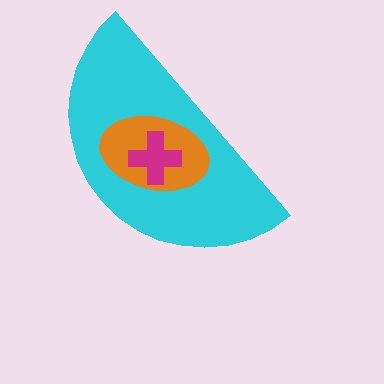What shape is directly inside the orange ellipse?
The magenta cross.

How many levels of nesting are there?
3.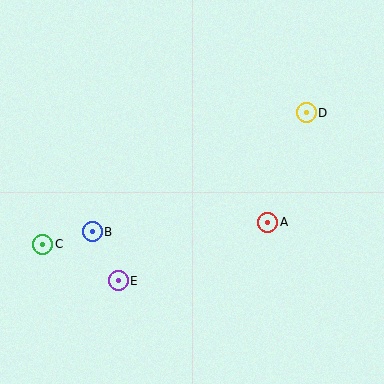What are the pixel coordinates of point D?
Point D is at (306, 113).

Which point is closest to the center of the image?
Point A at (267, 222) is closest to the center.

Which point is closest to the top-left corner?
Point C is closest to the top-left corner.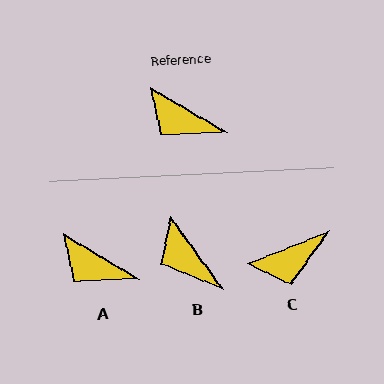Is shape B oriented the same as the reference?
No, it is off by about 23 degrees.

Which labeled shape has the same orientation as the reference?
A.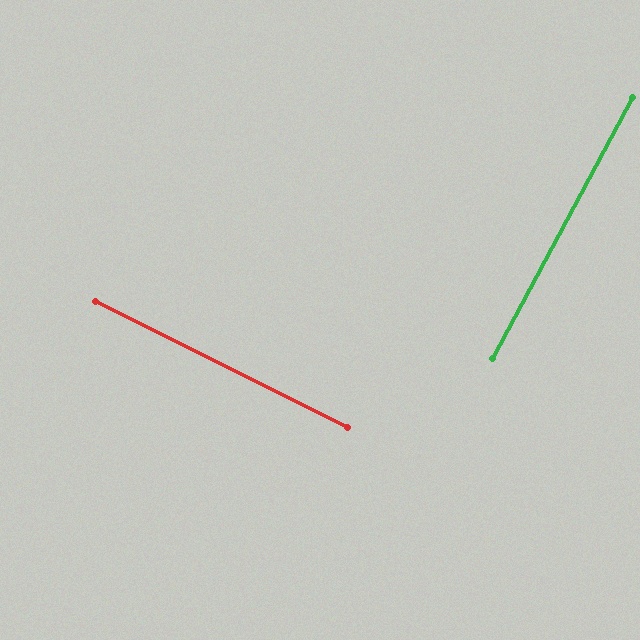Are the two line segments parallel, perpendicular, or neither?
Perpendicular — they meet at approximately 88°.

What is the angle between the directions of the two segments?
Approximately 88 degrees.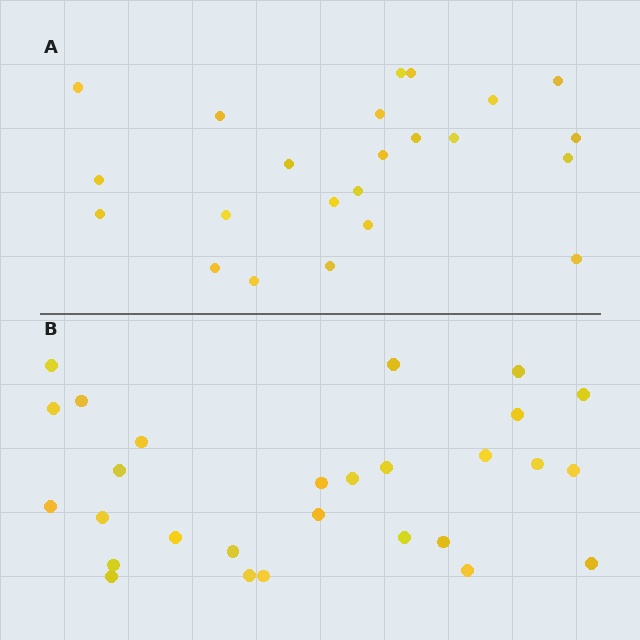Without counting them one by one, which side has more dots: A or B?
Region B (the bottom region) has more dots.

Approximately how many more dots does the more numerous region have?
Region B has about 5 more dots than region A.